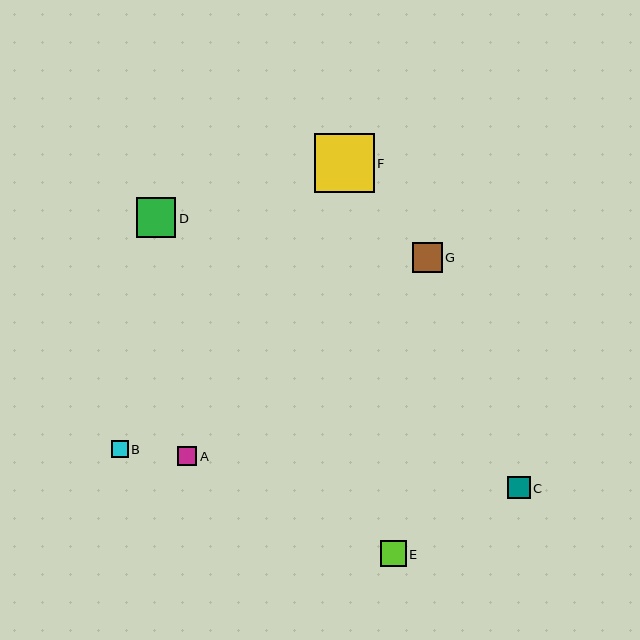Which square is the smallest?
Square B is the smallest with a size of approximately 17 pixels.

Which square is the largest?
Square F is the largest with a size of approximately 59 pixels.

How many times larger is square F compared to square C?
Square F is approximately 2.6 times the size of square C.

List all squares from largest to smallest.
From largest to smallest: F, D, G, E, C, A, B.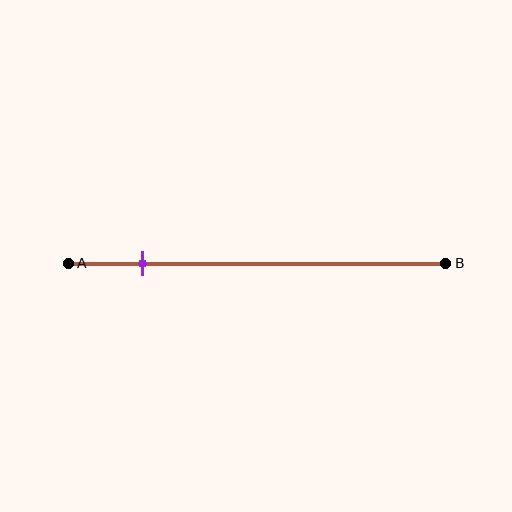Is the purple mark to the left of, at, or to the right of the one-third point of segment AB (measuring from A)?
The purple mark is to the left of the one-third point of segment AB.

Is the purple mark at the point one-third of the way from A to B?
No, the mark is at about 20% from A, not at the 33% one-third point.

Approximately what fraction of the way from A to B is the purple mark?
The purple mark is approximately 20% of the way from A to B.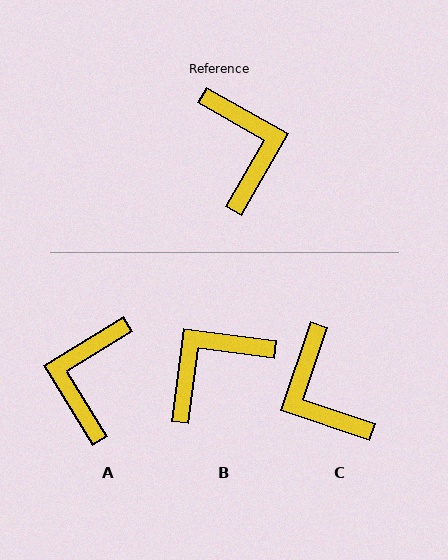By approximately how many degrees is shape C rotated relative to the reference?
Approximately 169 degrees clockwise.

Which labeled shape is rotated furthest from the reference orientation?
C, about 169 degrees away.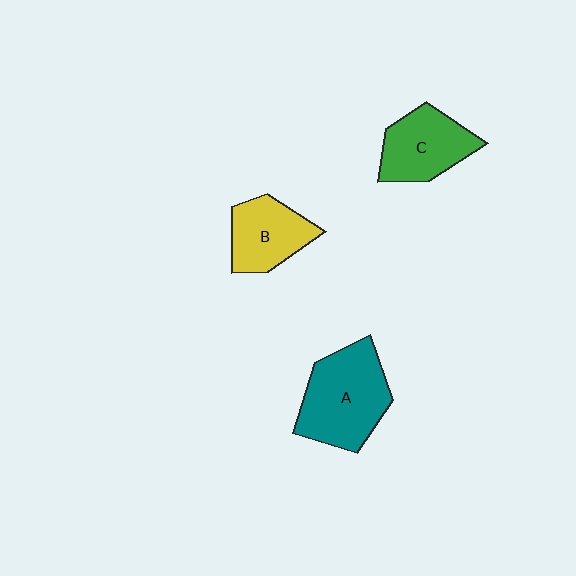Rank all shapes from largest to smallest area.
From largest to smallest: A (teal), C (green), B (yellow).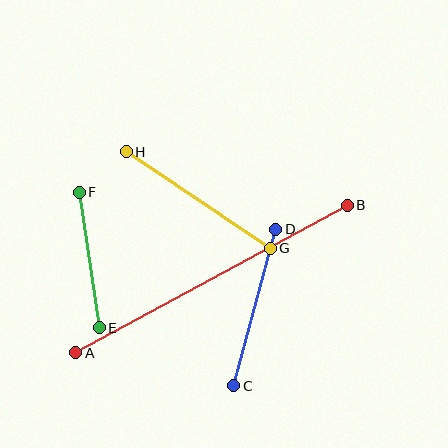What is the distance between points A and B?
The distance is approximately 309 pixels.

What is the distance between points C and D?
The distance is approximately 162 pixels.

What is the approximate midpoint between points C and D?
The midpoint is at approximately (255, 307) pixels.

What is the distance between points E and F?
The distance is approximately 137 pixels.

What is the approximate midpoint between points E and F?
The midpoint is at approximately (89, 260) pixels.